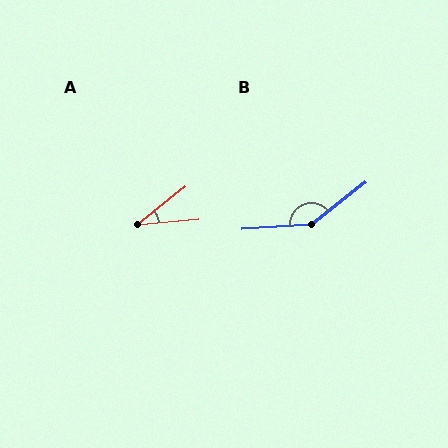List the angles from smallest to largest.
A (34°), B (145°).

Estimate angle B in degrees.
Approximately 145 degrees.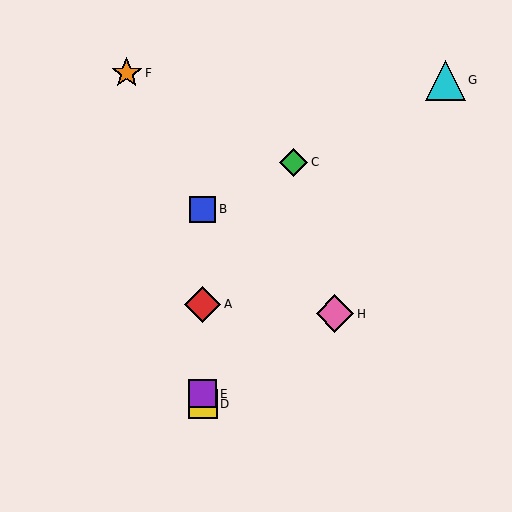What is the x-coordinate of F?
Object F is at x≈127.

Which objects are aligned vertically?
Objects A, B, D, E are aligned vertically.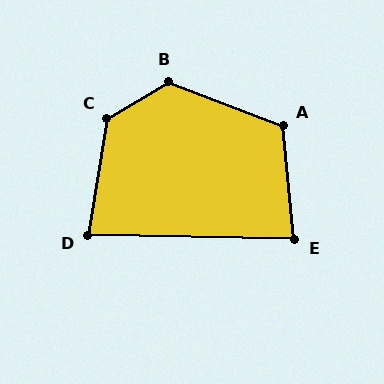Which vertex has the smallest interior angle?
D, at approximately 82 degrees.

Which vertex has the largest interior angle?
C, at approximately 130 degrees.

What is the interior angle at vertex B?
Approximately 128 degrees (obtuse).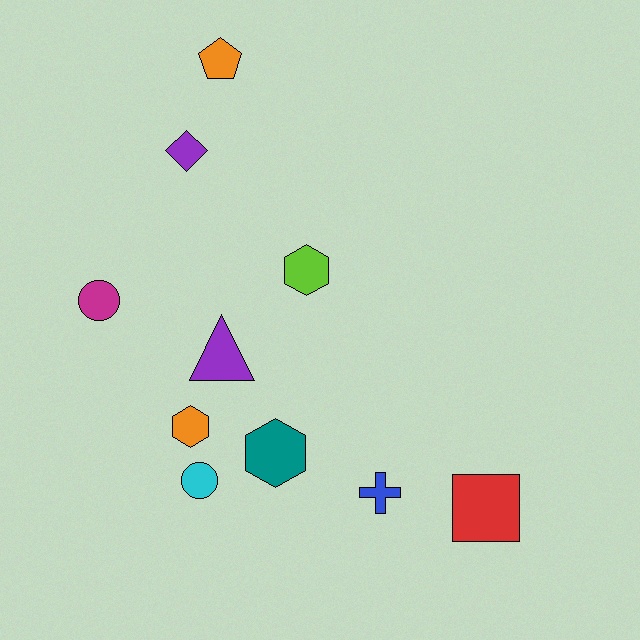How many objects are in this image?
There are 10 objects.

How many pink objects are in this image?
There are no pink objects.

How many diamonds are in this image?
There is 1 diamond.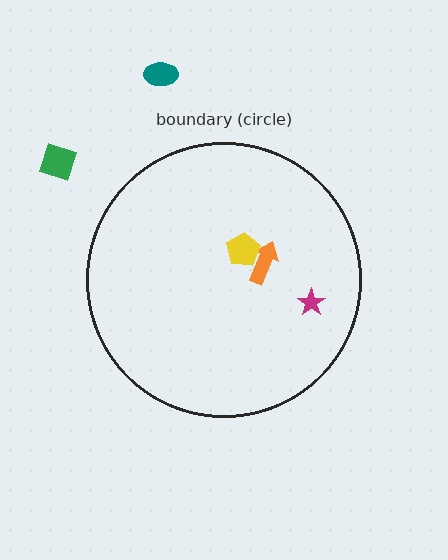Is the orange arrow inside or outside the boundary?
Inside.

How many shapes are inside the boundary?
3 inside, 2 outside.